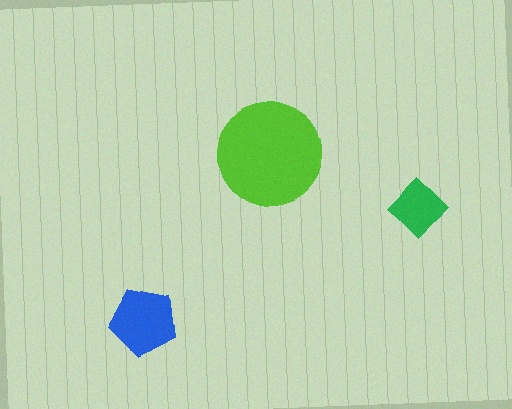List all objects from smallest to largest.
The green diamond, the blue pentagon, the lime circle.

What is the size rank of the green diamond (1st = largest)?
3rd.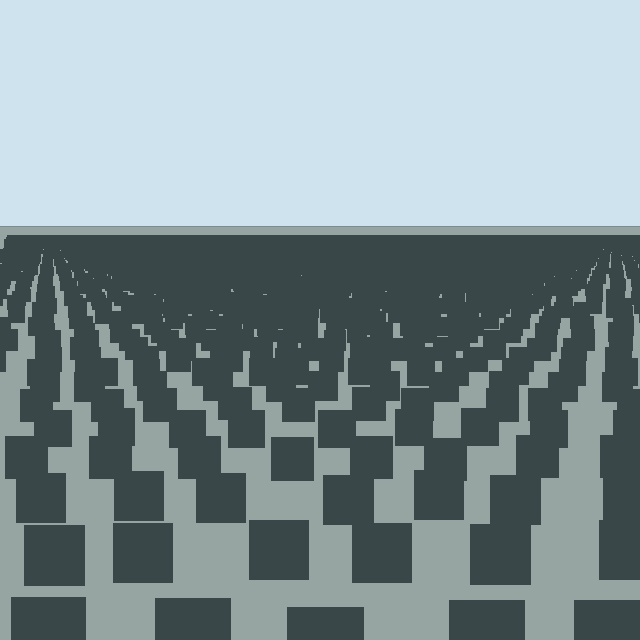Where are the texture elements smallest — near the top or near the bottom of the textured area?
Near the top.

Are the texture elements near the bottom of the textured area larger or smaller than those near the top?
Larger. Near the bottom, elements are closer to the viewer and appear at a bigger on-screen size.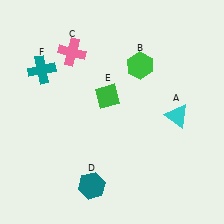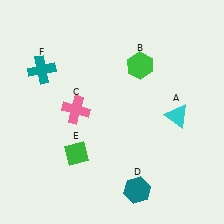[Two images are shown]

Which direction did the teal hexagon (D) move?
The teal hexagon (D) moved right.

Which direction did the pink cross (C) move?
The pink cross (C) moved down.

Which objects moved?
The objects that moved are: the pink cross (C), the teal hexagon (D), the green diamond (E).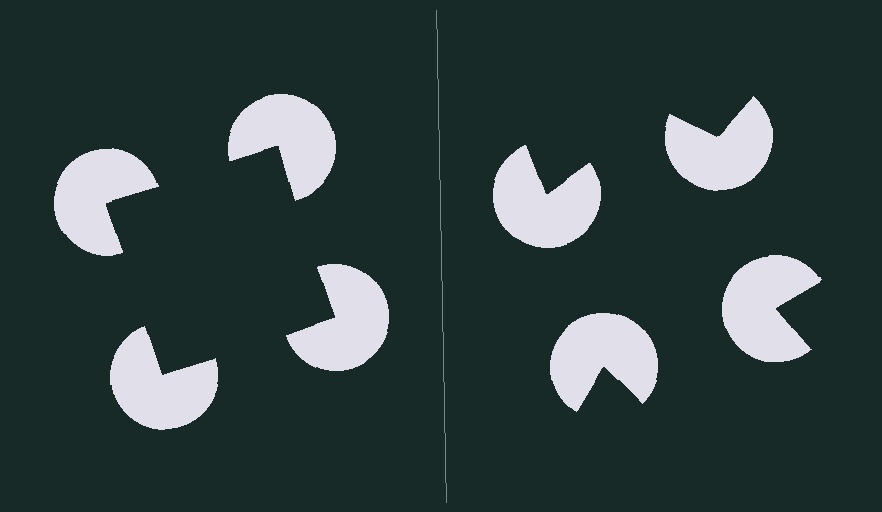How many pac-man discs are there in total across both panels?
8 — 4 on each side.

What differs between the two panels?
The pac-man discs are positioned identically on both sides; only the wedge orientations differ. On the left they align to a square; on the right they are misaligned.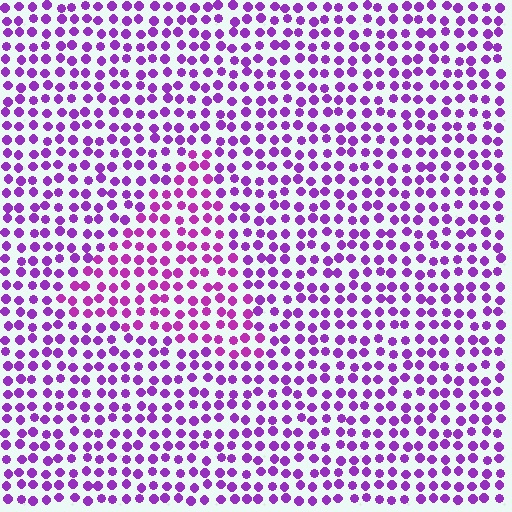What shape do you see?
I see a triangle.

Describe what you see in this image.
The image is filled with small purple elements in a uniform arrangement. A triangle-shaped region is visible where the elements are tinted to a slightly different hue, forming a subtle color boundary.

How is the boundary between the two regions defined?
The boundary is defined purely by a slight shift in hue (about 22 degrees). Spacing, size, and orientation are identical on both sides.